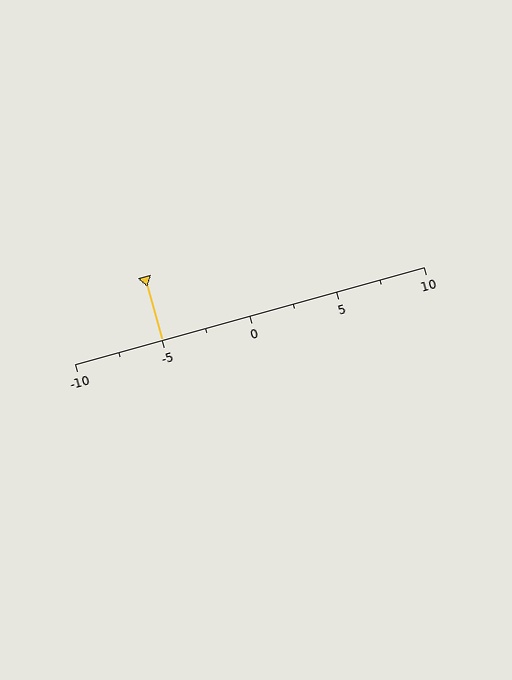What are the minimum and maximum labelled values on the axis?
The axis runs from -10 to 10.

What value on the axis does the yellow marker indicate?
The marker indicates approximately -5.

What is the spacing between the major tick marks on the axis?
The major ticks are spaced 5 apart.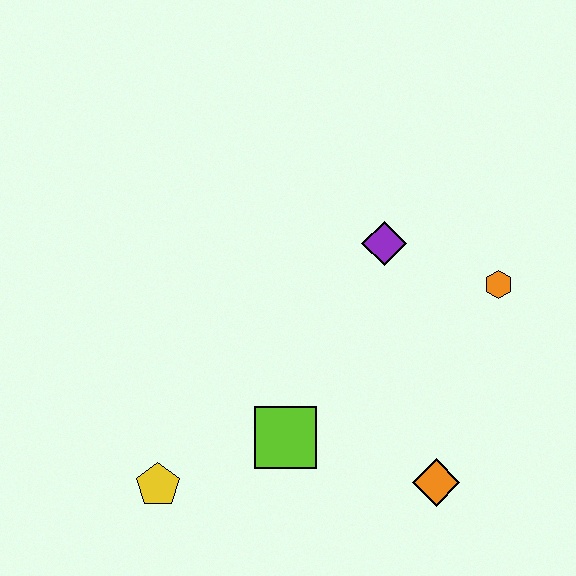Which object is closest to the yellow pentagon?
The lime square is closest to the yellow pentagon.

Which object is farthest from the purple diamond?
The yellow pentagon is farthest from the purple diamond.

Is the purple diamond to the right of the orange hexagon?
No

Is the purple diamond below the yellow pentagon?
No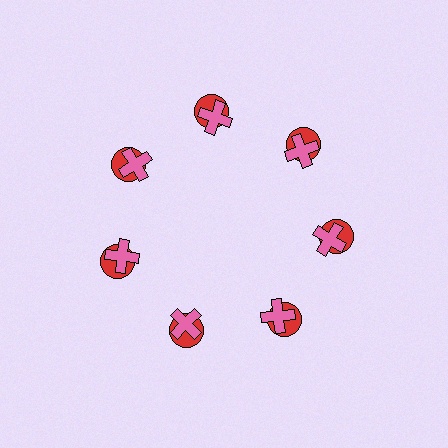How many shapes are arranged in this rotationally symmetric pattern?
There are 14 shapes, arranged in 7 groups of 2.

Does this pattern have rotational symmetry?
Yes, this pattern has 7-fold rotational symmetry. It looks the same after rotating 51 degrees around the center.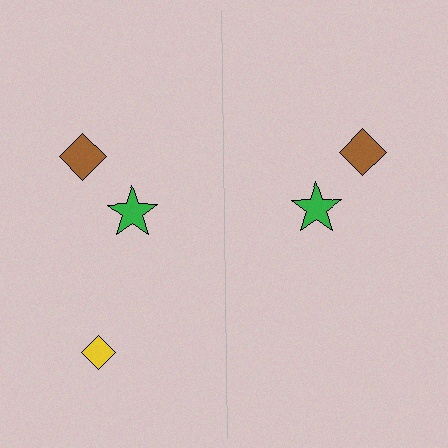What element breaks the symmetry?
A yellow diamond is missing from the right side.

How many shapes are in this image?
There are 5 shapes in this image.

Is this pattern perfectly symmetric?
No, the pattern is not perfectly symmetric. A yellow diamond is missing from the right side.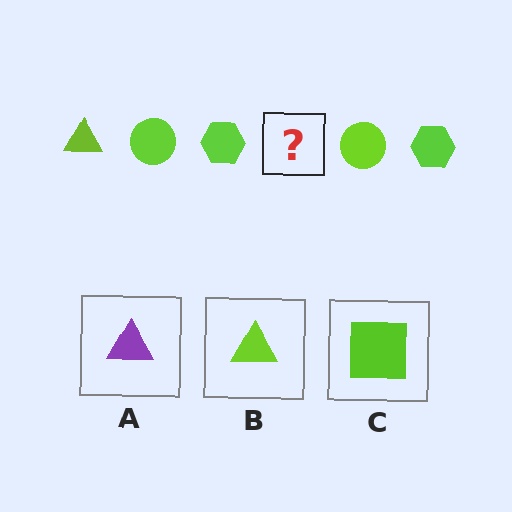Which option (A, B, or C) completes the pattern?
B.